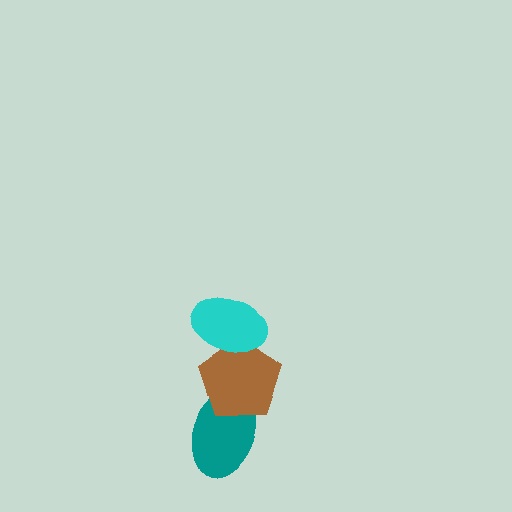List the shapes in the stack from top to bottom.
From top to bottom: the cyan ellipse, the brown pentagon, the teal ellipse.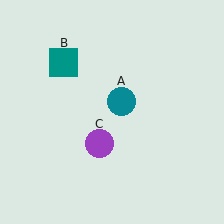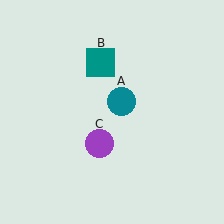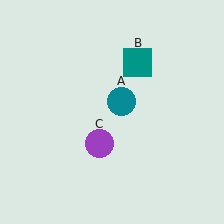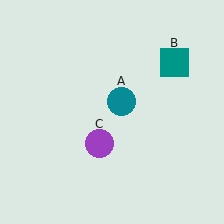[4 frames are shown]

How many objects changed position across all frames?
1 object changed position: teal square (object B).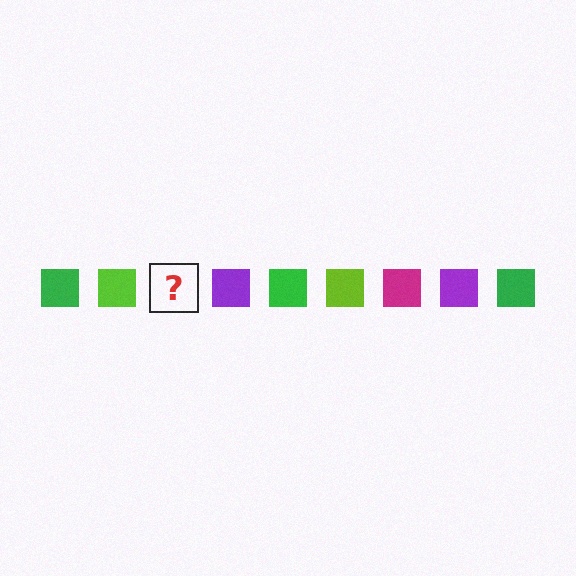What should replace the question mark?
The question mark should be replaced with a magenta square.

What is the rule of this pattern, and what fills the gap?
The rule is that the pattern cycles through green, lime, magenta, purple squares. The gap should be filled with a magenta square.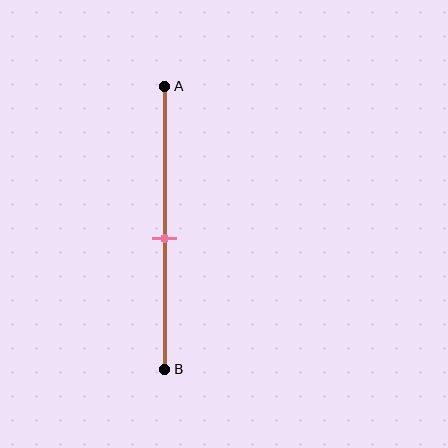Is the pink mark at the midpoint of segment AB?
No, the mark is at about 55% from A, not at the 50% midpoint.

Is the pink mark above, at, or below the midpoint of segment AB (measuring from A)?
The pink mark is below the midpoint of segment AB.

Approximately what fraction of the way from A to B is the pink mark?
The pink mark is approximately 55% of the way from A to B.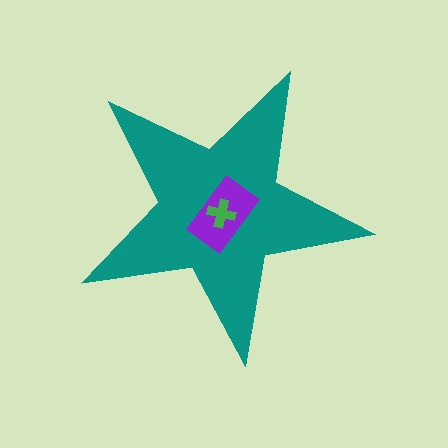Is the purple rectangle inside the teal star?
Yes.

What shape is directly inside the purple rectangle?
The green cross.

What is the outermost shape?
The teal star.